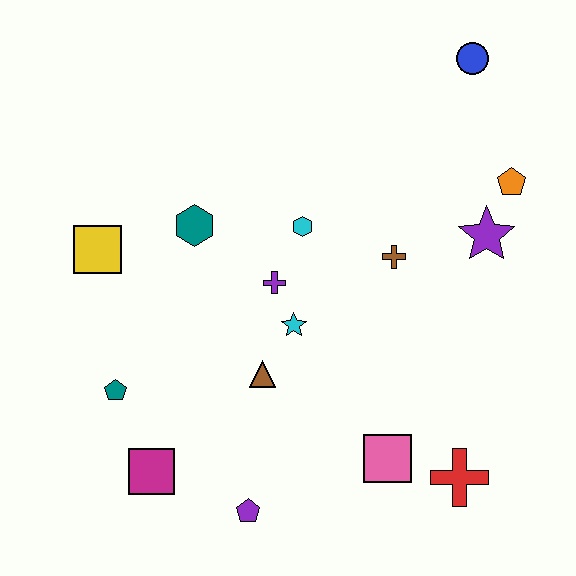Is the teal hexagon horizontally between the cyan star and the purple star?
No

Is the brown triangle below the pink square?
No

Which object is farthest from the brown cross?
The magenta square is farthest from the brown cross.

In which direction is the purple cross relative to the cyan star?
The purple cross is above the cyan star.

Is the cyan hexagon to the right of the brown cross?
No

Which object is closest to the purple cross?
The cyan star is closest to the purple cross.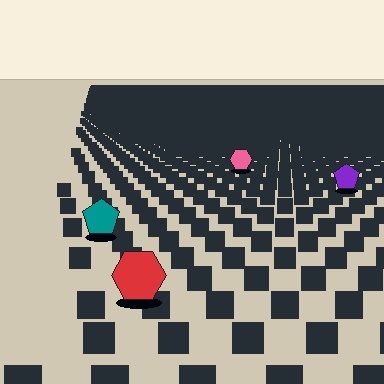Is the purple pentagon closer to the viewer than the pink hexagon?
Yes. The purple pentagon is closer — you can tell from the texture gradient: the ground texture is coarser near it.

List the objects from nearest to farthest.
From nearest to farthest: the red hexagon, the teal pentagon, the purple pentagon, the pink hexagon.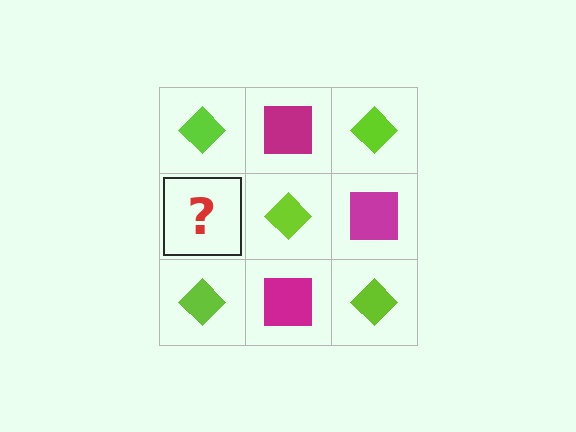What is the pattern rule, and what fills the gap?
The rule is that it alternates lime diamond and magenta square in a checkerboard pattern. The gap should be filled with a magenta square.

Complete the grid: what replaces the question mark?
The question mark should be replaced with a magenta square.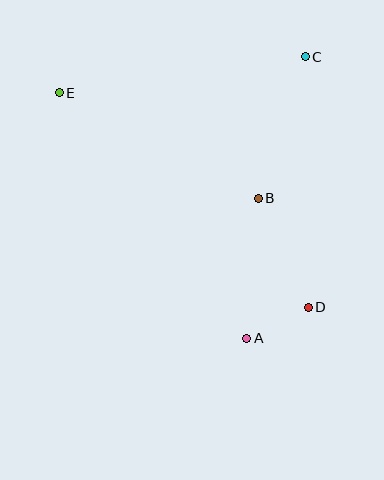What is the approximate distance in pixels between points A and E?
The distance between A and E is approximately 309 pixels.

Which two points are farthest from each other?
Points D and E are farthest from each other.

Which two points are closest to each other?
Points A and D are closest to each other.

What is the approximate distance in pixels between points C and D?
The distance between C and D is approximately 251 pixels.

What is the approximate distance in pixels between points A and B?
The distance between A and B is approximately 140 pixels.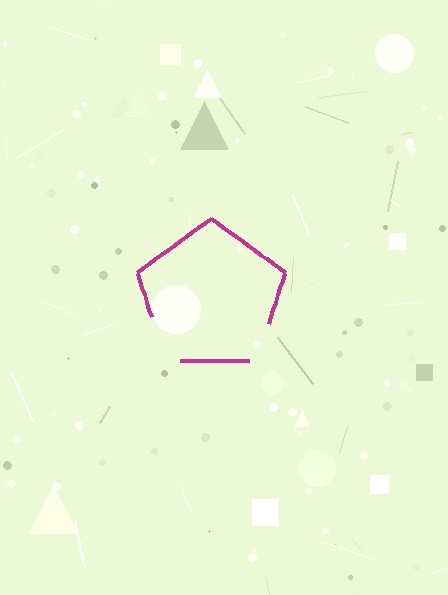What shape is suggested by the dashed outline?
The dashed outline suggests a pentagon.